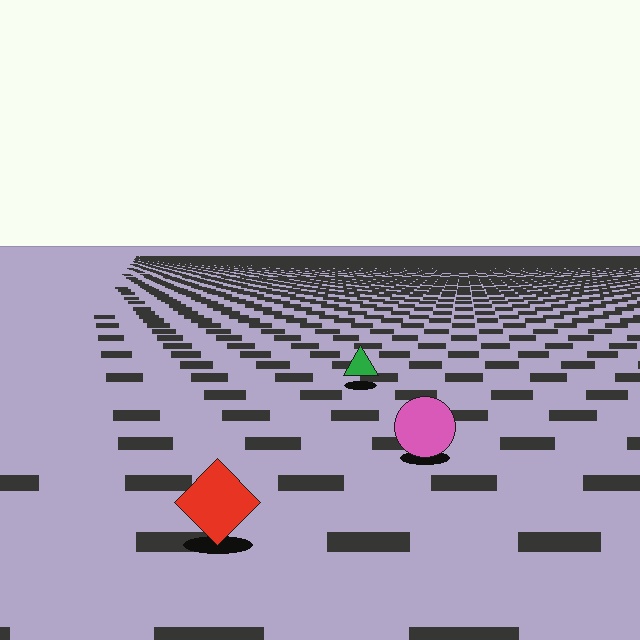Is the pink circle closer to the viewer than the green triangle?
Yes. The pink circle is closer — you can tell from the texture gradient: the ground texture is coarser near it.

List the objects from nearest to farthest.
From nearest to farthest: the red diamond, the pink circle, the green triangle.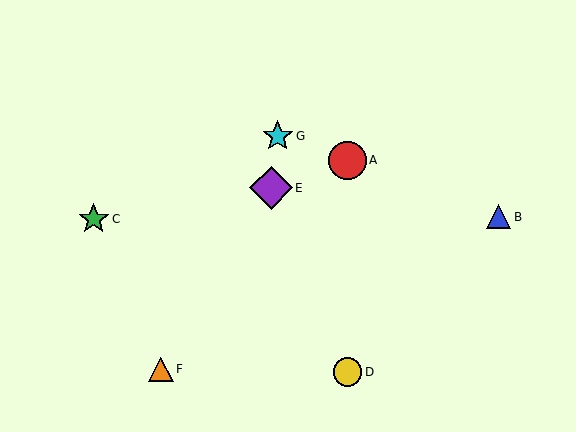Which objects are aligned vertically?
Objects A, D are aligned vertically.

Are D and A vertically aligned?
Yes, both are at x≈347.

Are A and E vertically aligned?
No, A is at x≈347 and E is at x≈271.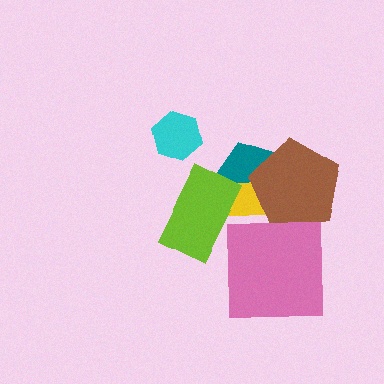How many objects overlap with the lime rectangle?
2 objects overlap with the lime rectangle.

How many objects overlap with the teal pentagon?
3 objects overlap with the teal pentagon.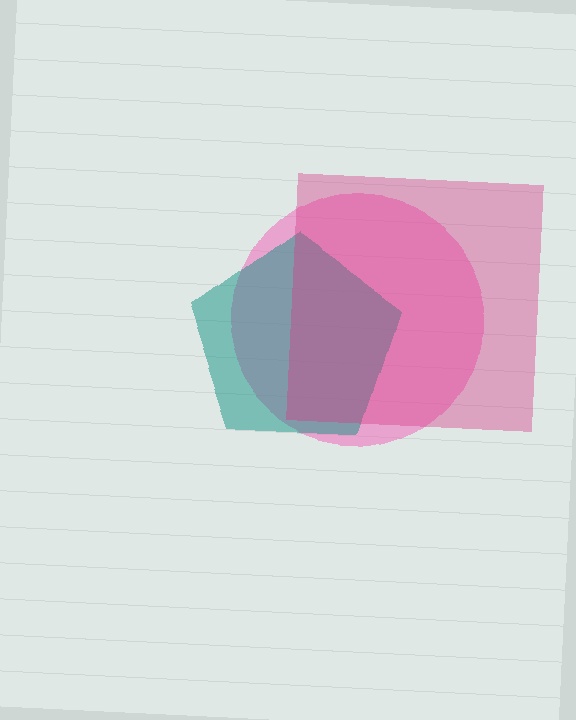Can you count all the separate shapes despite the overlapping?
Yes, there are 3 separate shapes.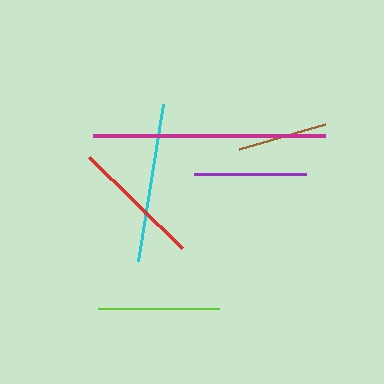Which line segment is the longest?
The magenta line is the longest at approximately 232 pixels.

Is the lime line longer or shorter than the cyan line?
The cyan line is longer than the lime line.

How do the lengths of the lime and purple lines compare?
The lime and purple lines are approximately the same length.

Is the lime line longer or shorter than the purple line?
The lime line is longer than the purple line.